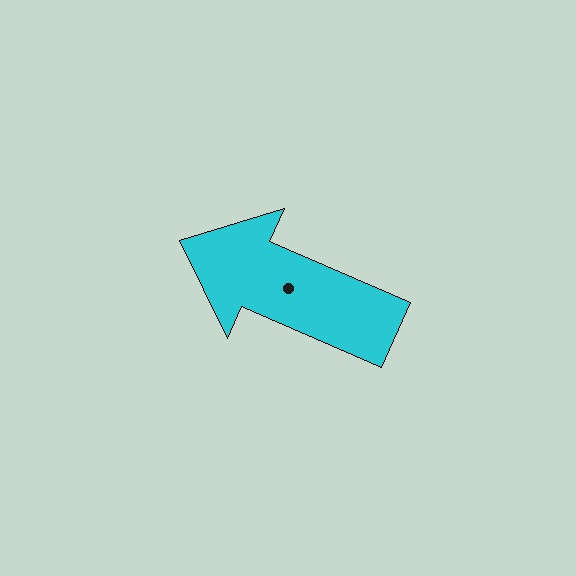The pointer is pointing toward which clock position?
Roughly 10 o'clock.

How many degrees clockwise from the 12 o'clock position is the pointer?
Approximately 294 degrees.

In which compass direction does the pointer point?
Northwest.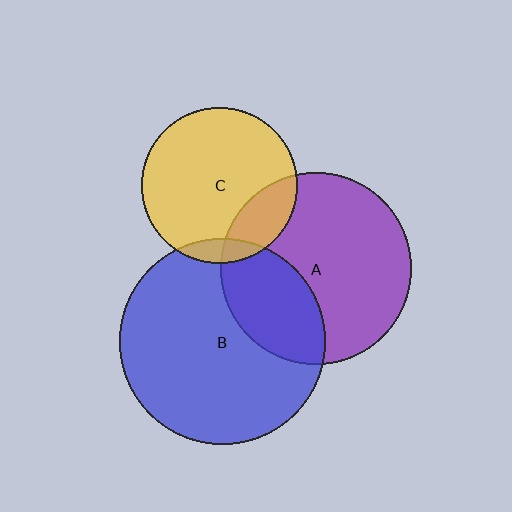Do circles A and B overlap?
Yes.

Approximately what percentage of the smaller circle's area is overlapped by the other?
Approximately 30%.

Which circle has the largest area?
Circle B (blue).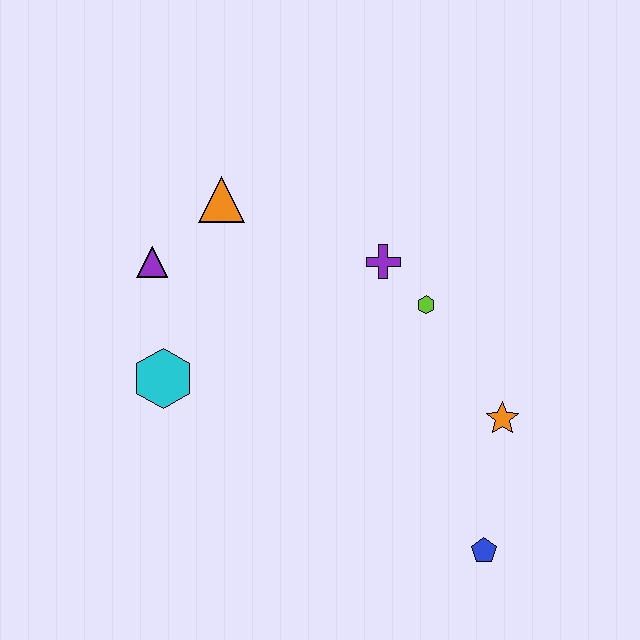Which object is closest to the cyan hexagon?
The purple triangle is closest to the cyan hexagon.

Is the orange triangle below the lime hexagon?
No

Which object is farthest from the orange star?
The purple triangle is farthest from the orange star.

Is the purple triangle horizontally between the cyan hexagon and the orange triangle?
No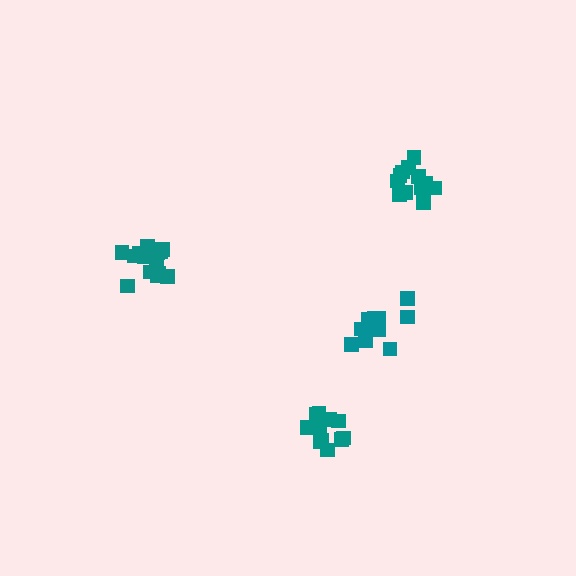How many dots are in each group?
Group 1: 13 dots, Group 2: 15 dots, Group 3: 12 dots, Group 4: 12 dots (52 total).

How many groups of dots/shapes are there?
There are 4 groups.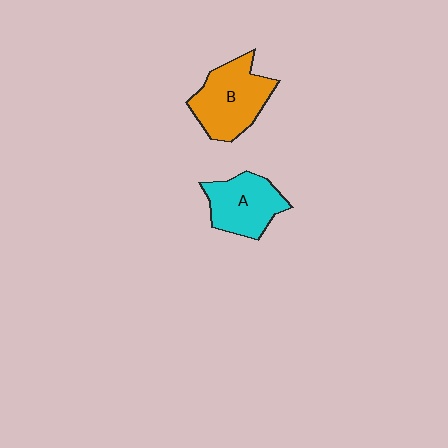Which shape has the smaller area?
Shape A (cyan).